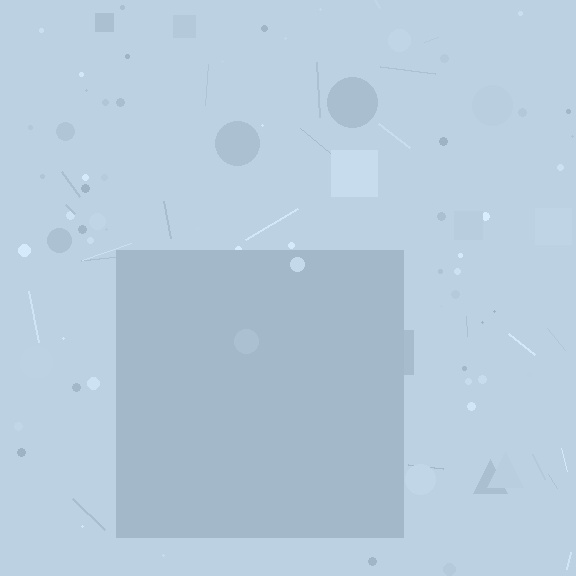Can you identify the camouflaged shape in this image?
The camouflaged shape is a square.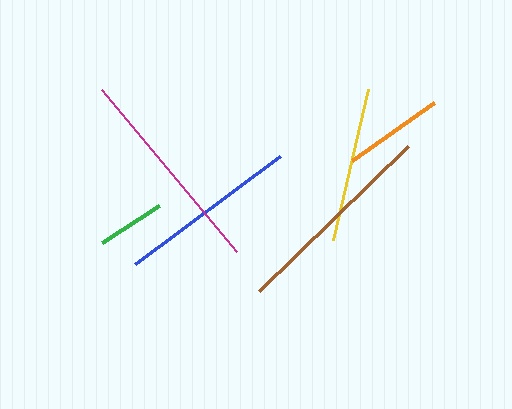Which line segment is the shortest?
The green line is the shortest at approximately 68 pixels.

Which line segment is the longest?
The magenta line is the longest at approximately 211 pixels.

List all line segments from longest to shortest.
From longest to shortest: magenta, brown, blue, yellow, orange, green.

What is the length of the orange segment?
The orange segment is approximately 100 pixels long.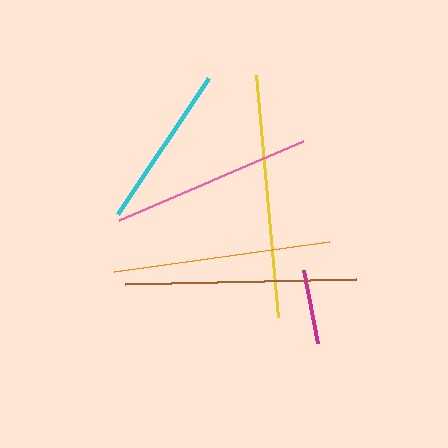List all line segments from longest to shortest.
From longest to shortest: yellow, brown, orange, pink, cyan, magenta.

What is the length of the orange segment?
The orange segment is approximately 217 pixels long.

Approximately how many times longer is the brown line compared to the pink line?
The brown line is approximately 1.1 times the length of the pink line.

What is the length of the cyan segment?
The cyan segment is approximately 164 pixels long.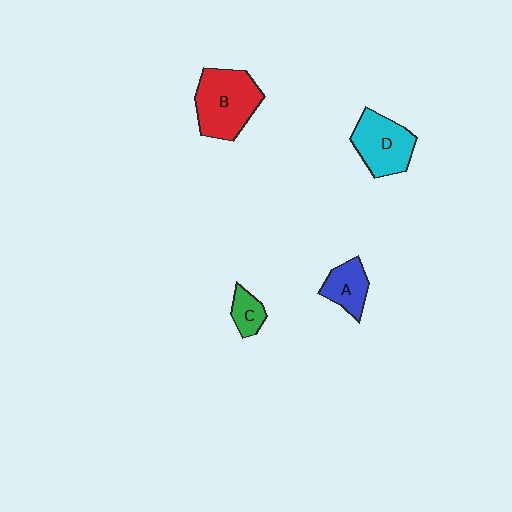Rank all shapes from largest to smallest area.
From largest to smallest: B (red), D (cyan), A (blue), C (green).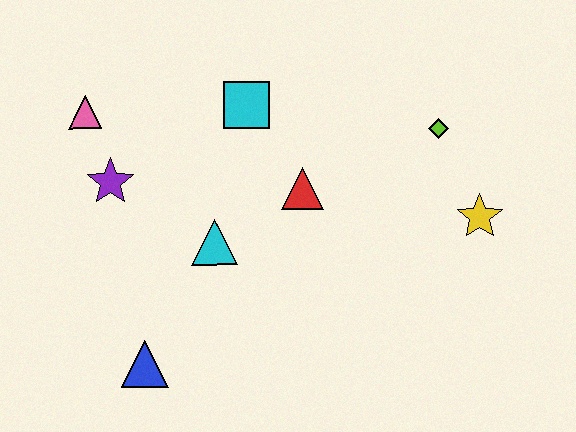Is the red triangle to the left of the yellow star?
Yes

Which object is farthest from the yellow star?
The pink triangle is farthest from the yellow star.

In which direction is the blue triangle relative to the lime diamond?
The blue triangle is to the left of the lime diamond.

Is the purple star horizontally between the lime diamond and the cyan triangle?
No